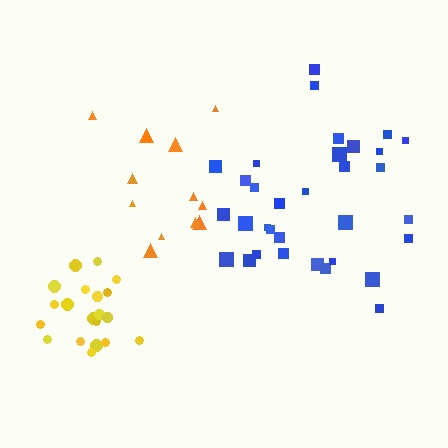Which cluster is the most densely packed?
Yellow.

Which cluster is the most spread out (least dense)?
Blue.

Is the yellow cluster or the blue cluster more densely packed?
Yellow.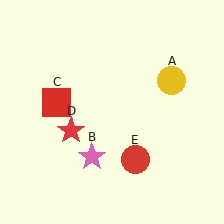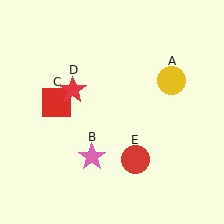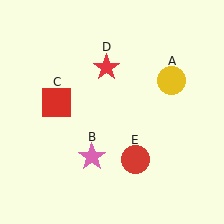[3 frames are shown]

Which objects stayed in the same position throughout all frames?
Yellow circle (object A) and pink star (object B) and red square (object C) and red circle (object E) remained stationary.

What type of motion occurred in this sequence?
The red star (object D) rotated clockwise around the center of the scene.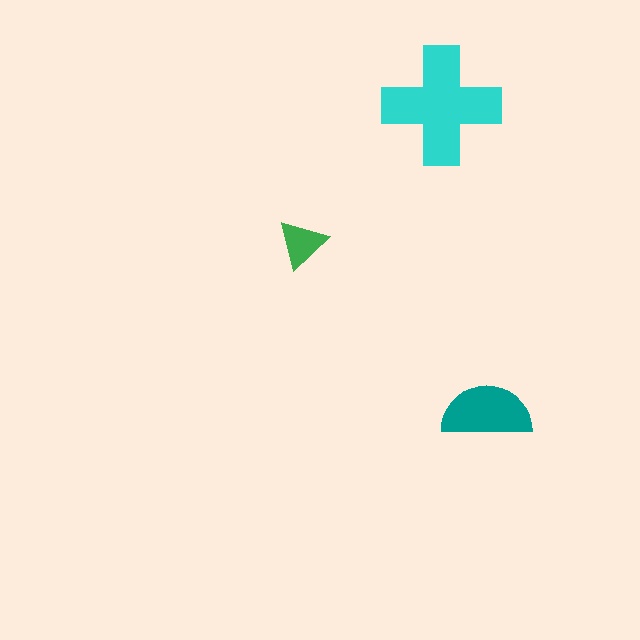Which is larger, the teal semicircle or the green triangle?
The teal semicircle.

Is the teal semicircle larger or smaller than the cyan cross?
Smaller.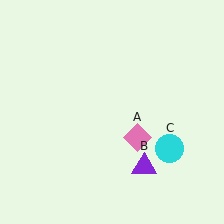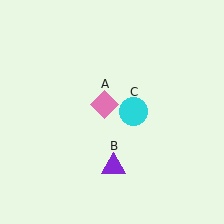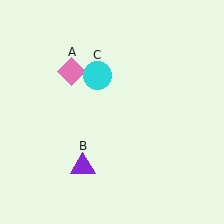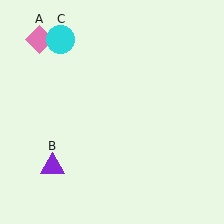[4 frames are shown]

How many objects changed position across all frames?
3 objects changed position: pink diamond (object A), purple triangle (object B), cyan circle (object C).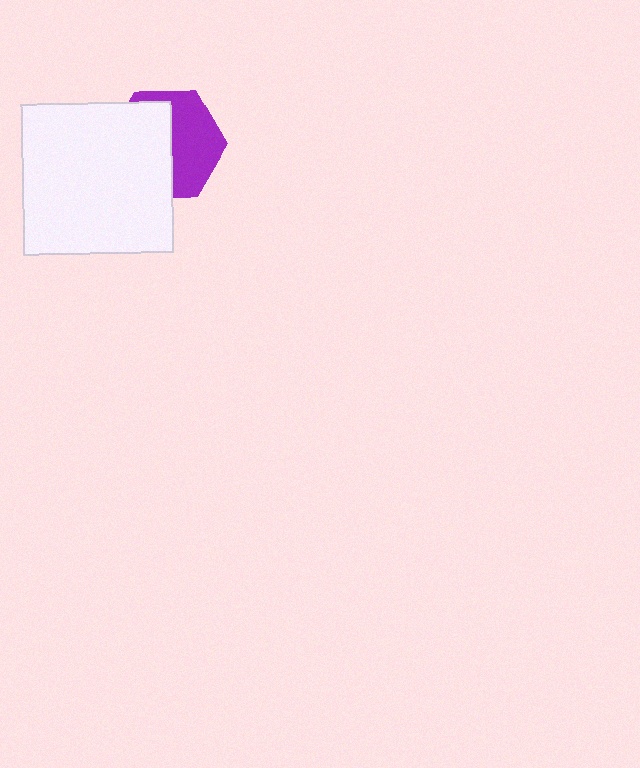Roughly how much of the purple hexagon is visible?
About half of it is visible (roughly 47%).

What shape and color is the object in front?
The object in front is a white square.